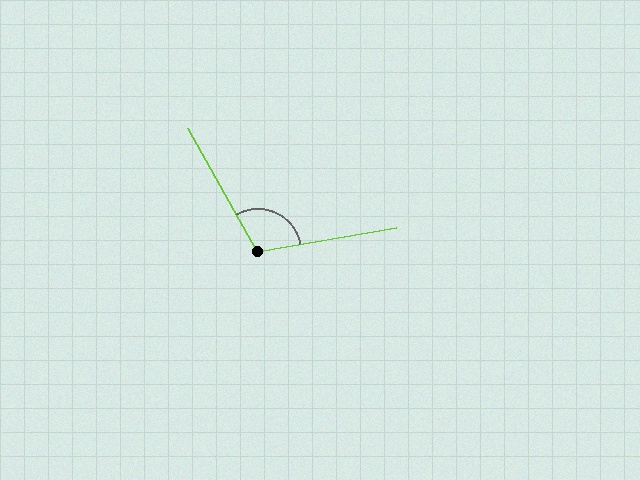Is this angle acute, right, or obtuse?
It is obtuse.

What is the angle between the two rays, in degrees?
Approximately 110 degrees.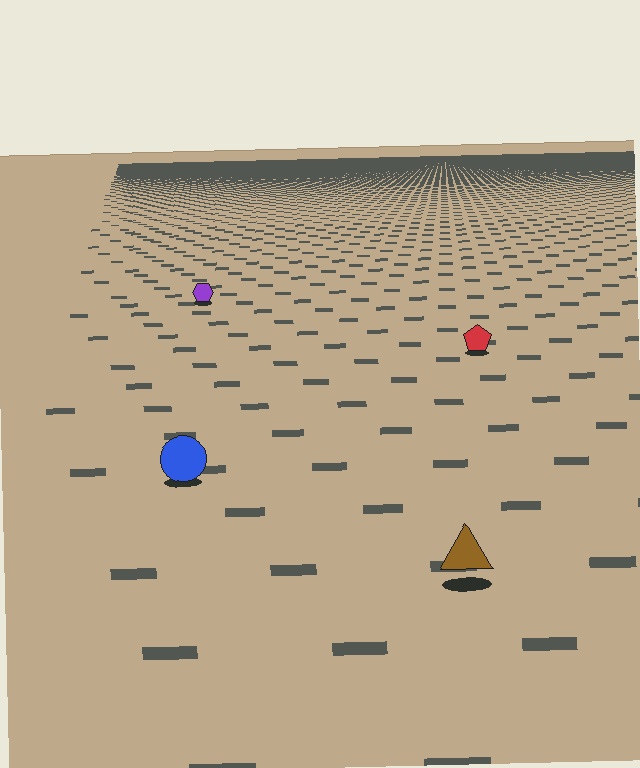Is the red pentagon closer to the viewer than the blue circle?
No. The blue circle is closer — you can tell from the texture gradient: the ground texture is coarser near it.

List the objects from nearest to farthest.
From nearest to farthest: the brown triangle, the blue circle, the red pentagon, the purple hexagon.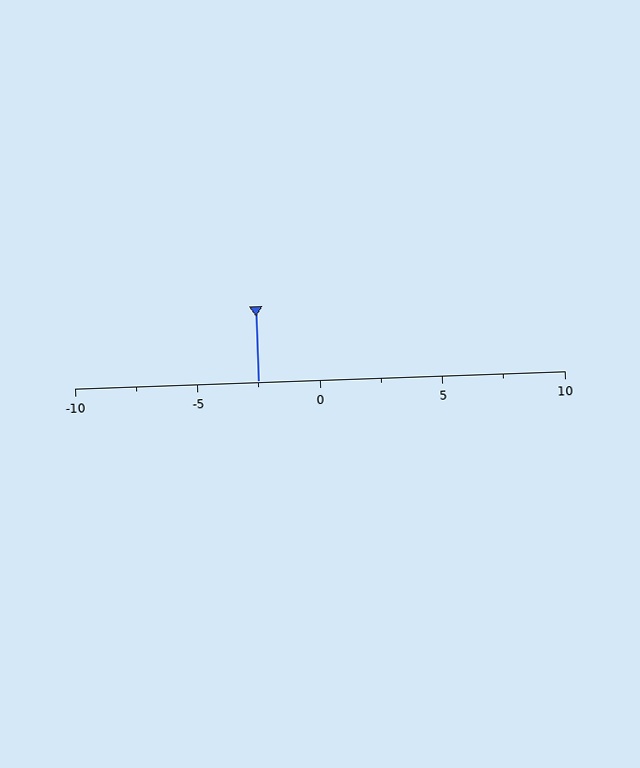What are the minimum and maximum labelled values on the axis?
The axis runs from -10 to 10.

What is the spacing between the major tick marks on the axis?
The major ticks are spaced 5 apart.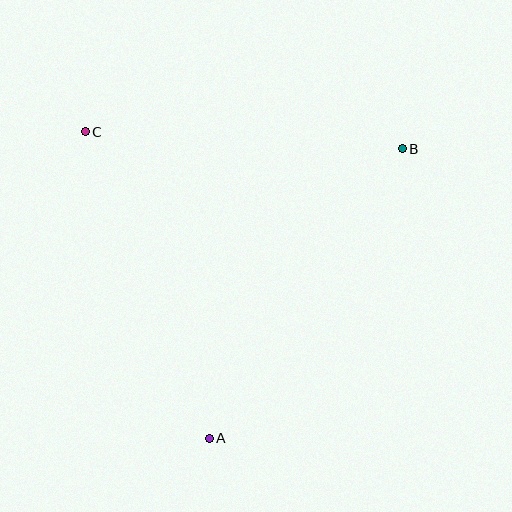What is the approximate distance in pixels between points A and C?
The distance between A and C is approximately 331 pixels.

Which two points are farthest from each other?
Points A and B are farthest from each other.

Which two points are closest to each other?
Points B and C are closest to each other.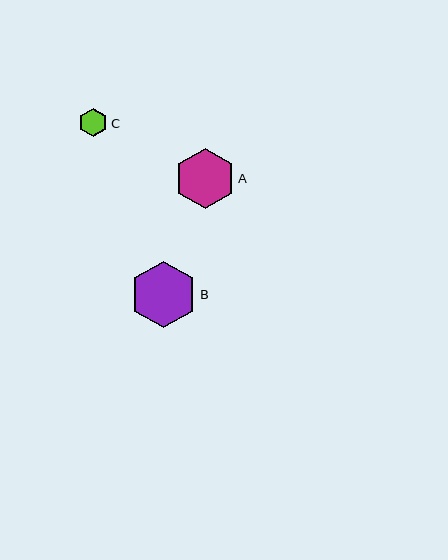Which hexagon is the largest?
Hexagon B is the largest with a size of approximately 66 pixels.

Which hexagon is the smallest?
Hexagon C is the smallest with a size of approximately 29 pixels.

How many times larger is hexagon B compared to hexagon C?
Hexagon B is approximately 2.3 times the size of hexagon C.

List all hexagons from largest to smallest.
From largest to smallest: B, A, C.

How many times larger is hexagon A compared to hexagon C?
Hexagon A is approximately 2.1 times the size of hexagon C.